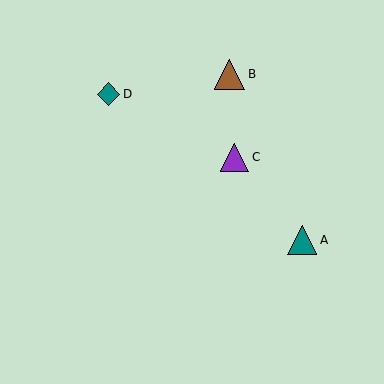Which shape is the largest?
The brown triangle (labeled B) is the largest.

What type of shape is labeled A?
Shape A is a teal triangle.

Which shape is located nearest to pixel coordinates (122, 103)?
The teal diamond (labeled D) at (108, 94) is nearest to that location.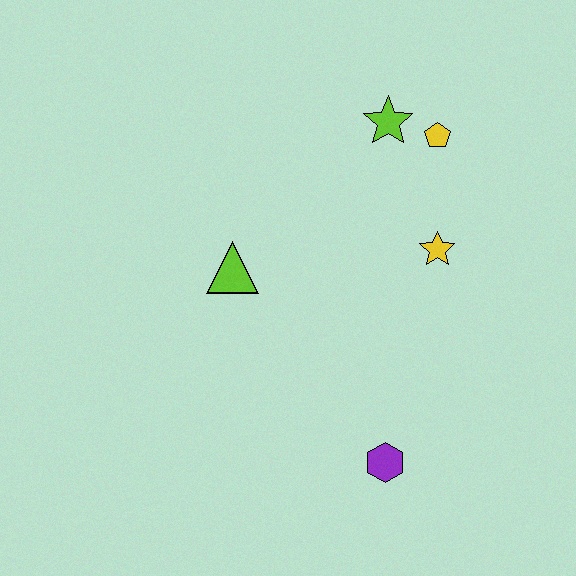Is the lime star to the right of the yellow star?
No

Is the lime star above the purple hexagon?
Yes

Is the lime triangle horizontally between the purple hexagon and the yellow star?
No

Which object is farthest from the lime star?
The purple hexagon is farthest from the lime star.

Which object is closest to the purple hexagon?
The yellow star is closest to the purple hexagon.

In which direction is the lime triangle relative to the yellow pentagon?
The lime triangle is to the left of the yellow pentagon.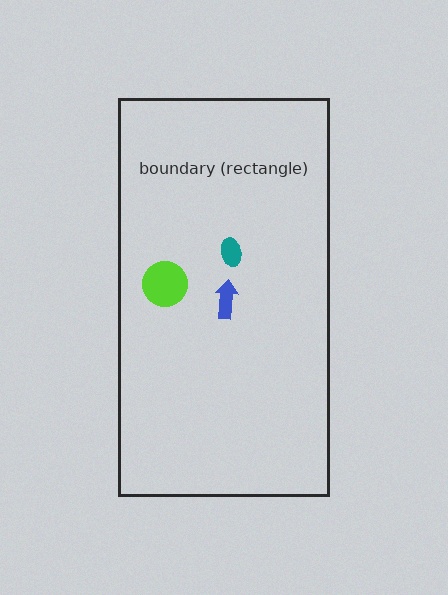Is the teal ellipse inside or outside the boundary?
Inside.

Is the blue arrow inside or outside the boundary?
Inside.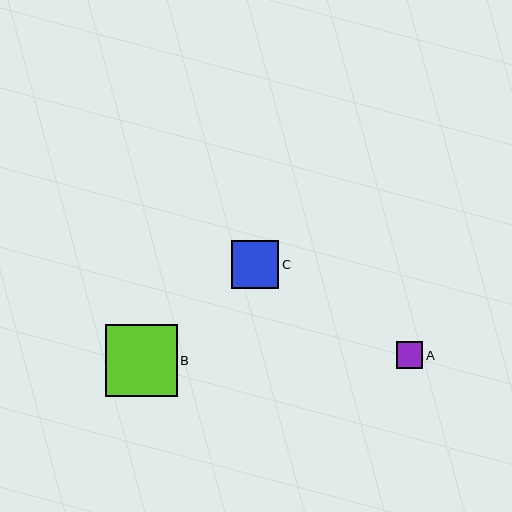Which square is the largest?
Square B is the largest with a size of approximately 72 pixels.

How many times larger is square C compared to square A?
Square C is approximately 1.8 times the size of square A.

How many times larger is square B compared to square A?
Square B is approximately 2.7 times the size of square A.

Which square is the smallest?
Square A is the smallest with a size of approximately 26 pixels.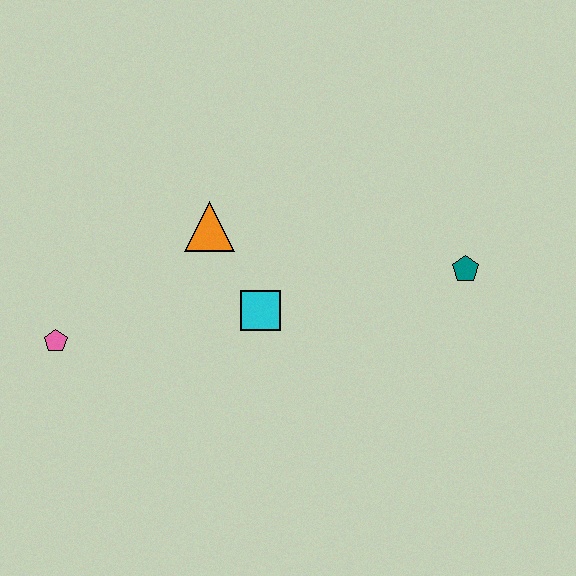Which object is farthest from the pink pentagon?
The teal pentagon is farthest from the pink pentagon.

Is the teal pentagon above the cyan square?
Yes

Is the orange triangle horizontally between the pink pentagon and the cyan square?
Yes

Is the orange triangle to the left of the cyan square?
Yes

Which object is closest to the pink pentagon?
The orange triangle is closest to the pink pentagon.